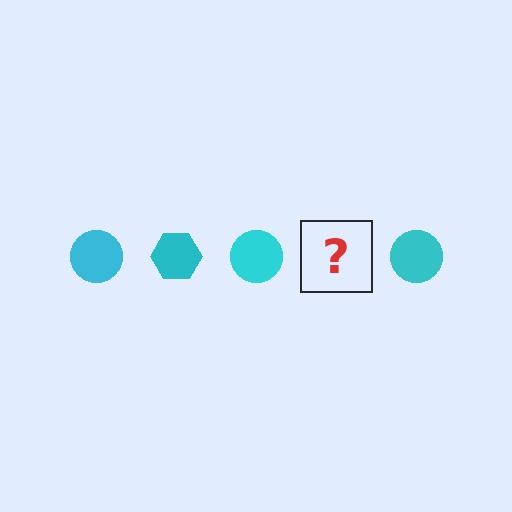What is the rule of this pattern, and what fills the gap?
The rule is that the pattern cycles through circle, hexagon shapes in cyan. The gap should be filled with a cyan hexagon.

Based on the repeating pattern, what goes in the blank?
The blank should be a cyan hexagon.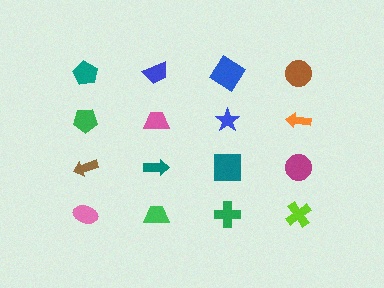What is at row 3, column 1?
A brown arrow.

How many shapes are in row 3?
4 shapes.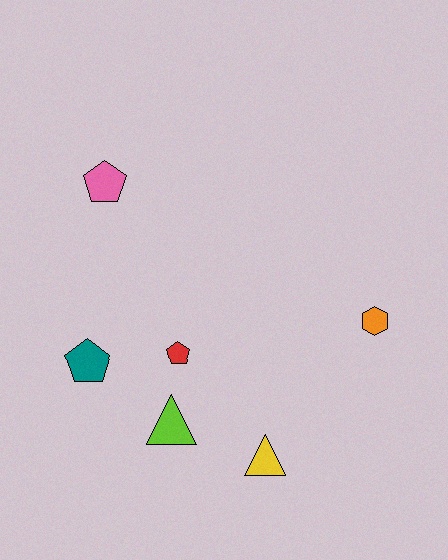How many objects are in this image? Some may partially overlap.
There are 6 objects.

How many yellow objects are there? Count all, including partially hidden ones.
There is 1 yellow object.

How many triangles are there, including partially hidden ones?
There are 2 triangles.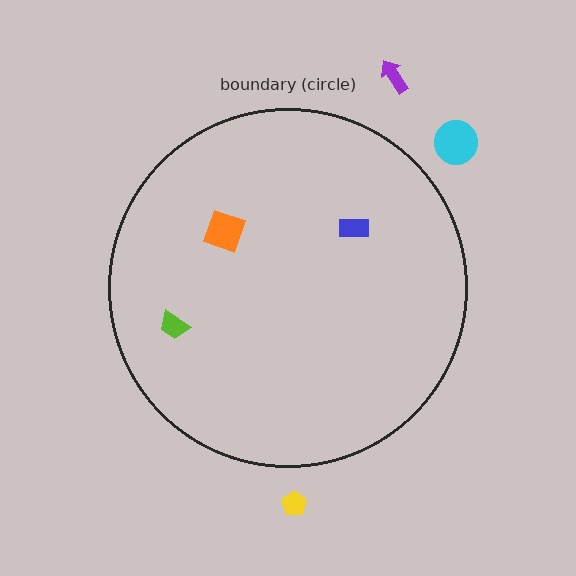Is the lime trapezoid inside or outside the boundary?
Inside.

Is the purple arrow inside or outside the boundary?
Outside.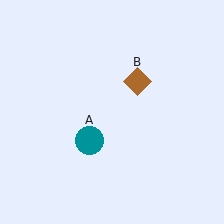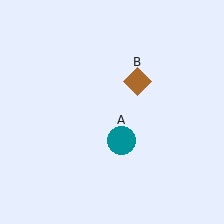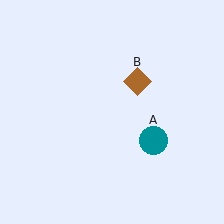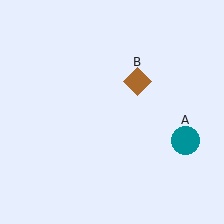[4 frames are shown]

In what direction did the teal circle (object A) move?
The teal circle (object A) moved right.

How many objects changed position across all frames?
1 object changed position: teal circle (object A).